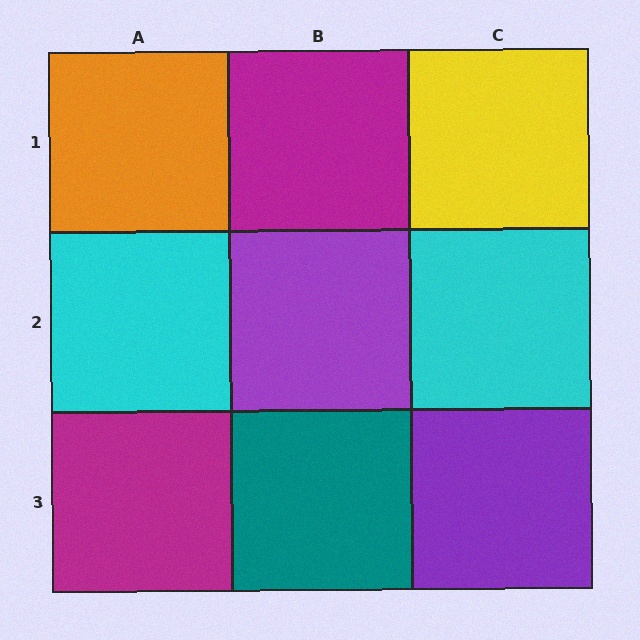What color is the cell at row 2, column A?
Cyan.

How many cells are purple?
2 cells are purple.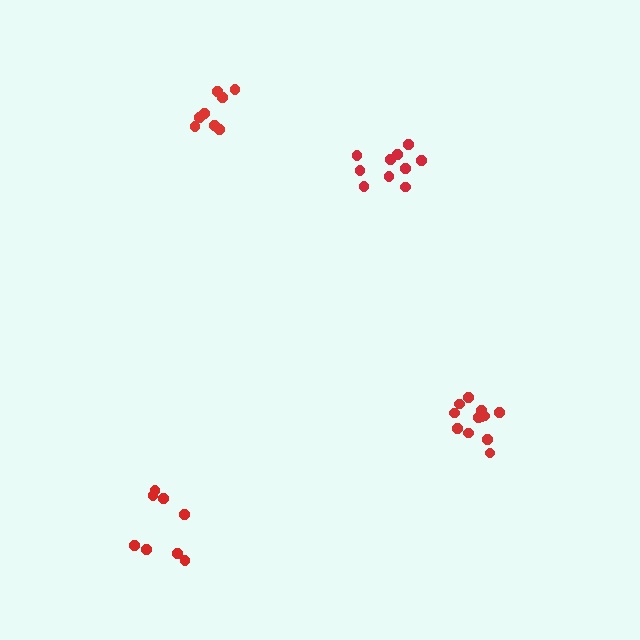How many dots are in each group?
Group 1: 8 dots, Group 2: 12 dots, Group 3: 8 dots, Group 4: 10 dots (38 total).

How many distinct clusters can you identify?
There are 4 distinct clusters.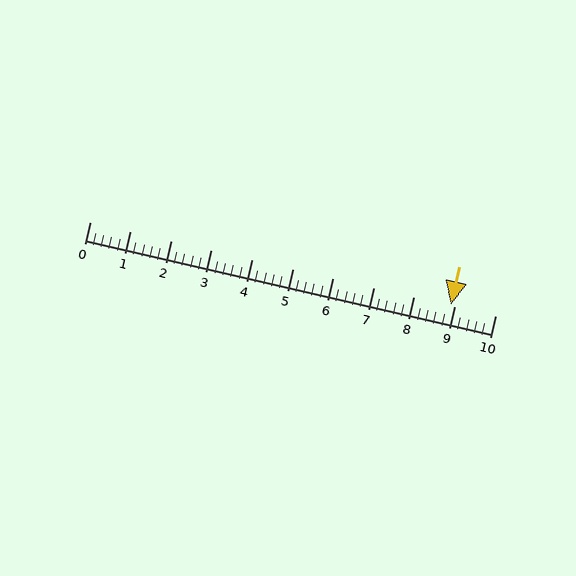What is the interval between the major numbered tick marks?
The major tick marks are spaced 1 units apart.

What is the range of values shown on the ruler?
The ruler shows values from 0 to 10.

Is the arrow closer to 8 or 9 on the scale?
The arrow is closer to 9.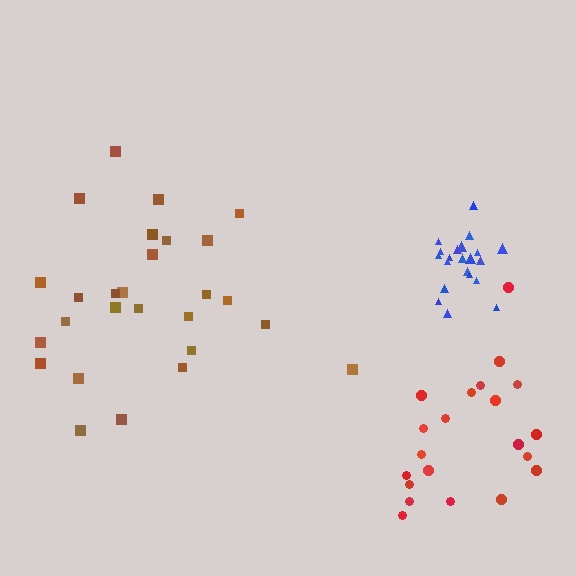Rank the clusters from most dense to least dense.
blue, red, brown.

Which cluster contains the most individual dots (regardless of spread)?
Brown (27).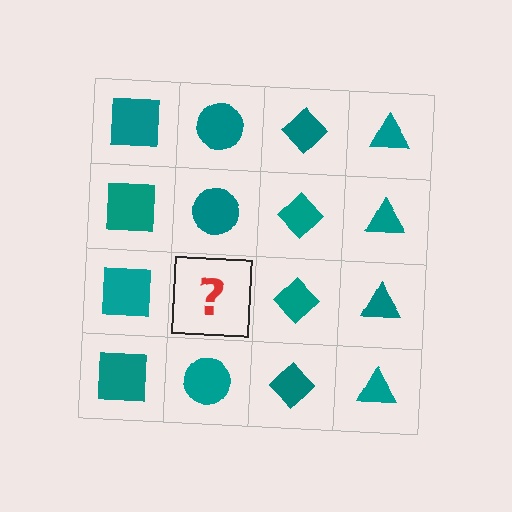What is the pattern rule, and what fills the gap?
The rule is that each column has a consistent shape. The gap should be filled with a teal circle.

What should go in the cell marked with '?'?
The missing cell should contain a teal circle.